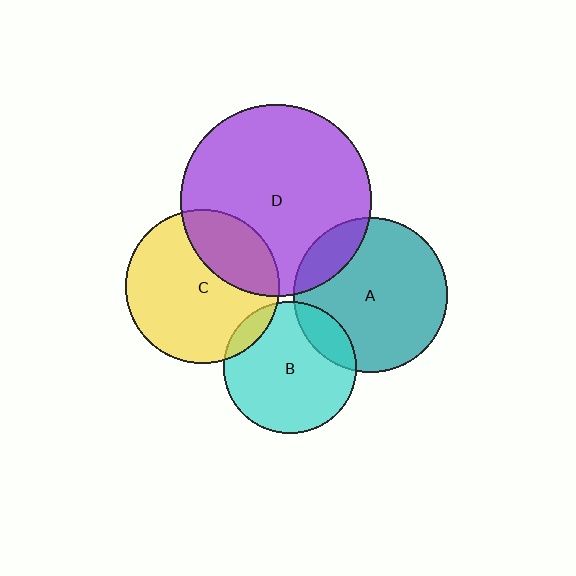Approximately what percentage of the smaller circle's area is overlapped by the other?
Approximately 10%.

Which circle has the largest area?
Circle D (purple).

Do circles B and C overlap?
Yes.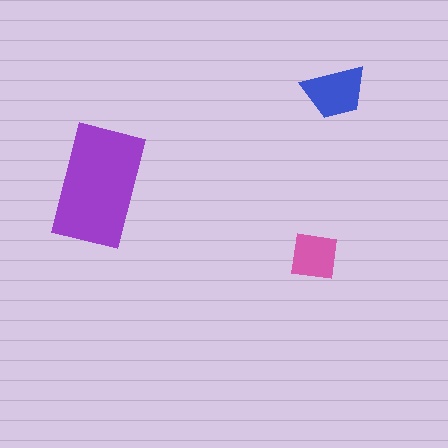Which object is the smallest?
The pink square.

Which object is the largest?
The purple rectangle.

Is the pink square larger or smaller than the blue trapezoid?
Smaller.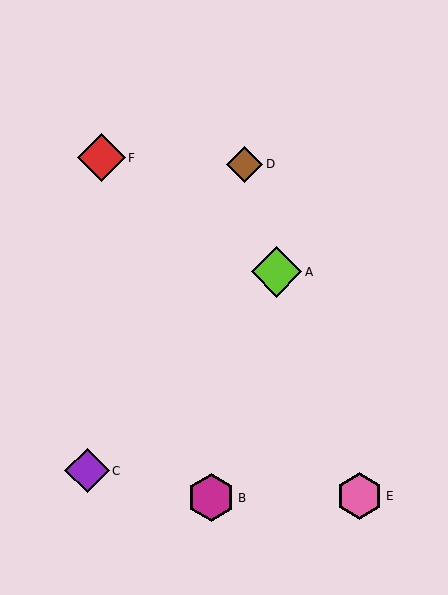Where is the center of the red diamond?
The center of the red diamond is at (101, 158).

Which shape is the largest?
The lime diamond (labeled A) is the largest.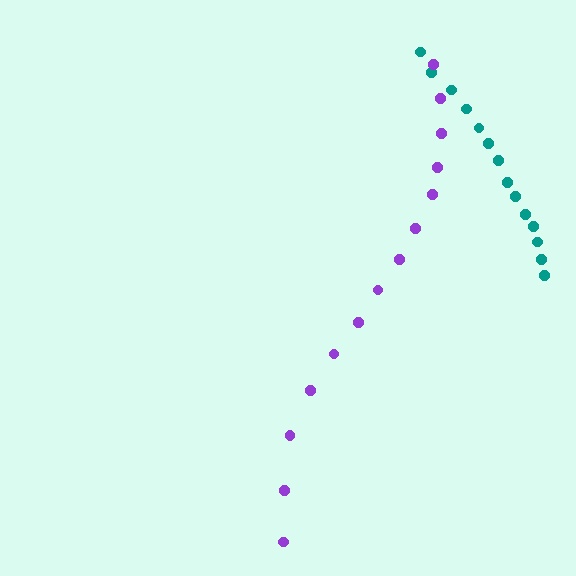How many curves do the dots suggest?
There are 2 distinct paths.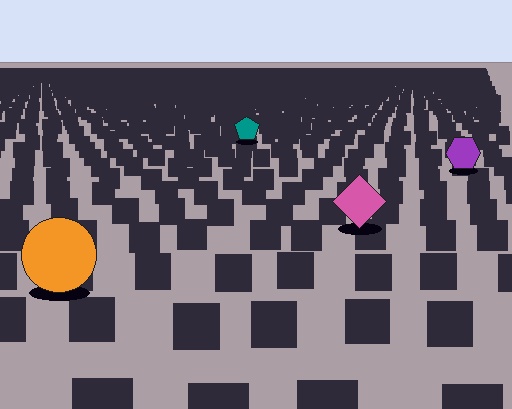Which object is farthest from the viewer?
The teal pentagon is farthest from the viewer. It appears smaller and the ground texture around it is denser.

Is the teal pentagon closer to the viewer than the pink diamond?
No. The pink diamond is closer — you can tell from the texture gradient: the ground texture is coarser near it.